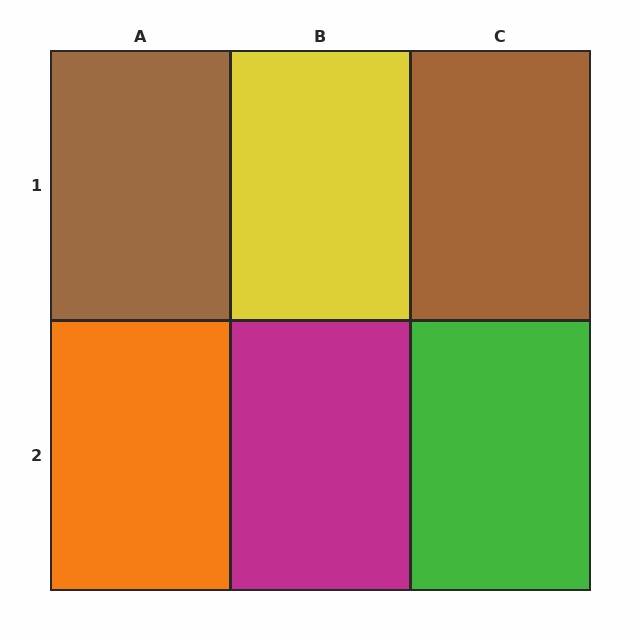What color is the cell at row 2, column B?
Magenta.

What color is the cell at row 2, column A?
Orange.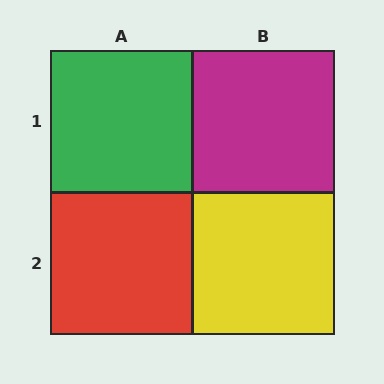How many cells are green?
1 cell is green.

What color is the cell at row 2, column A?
Red.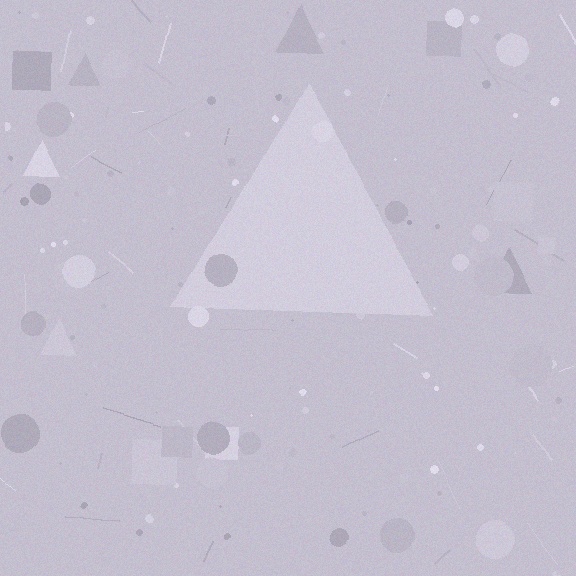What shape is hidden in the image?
A triangle is hidden in the image.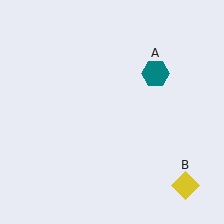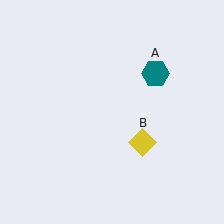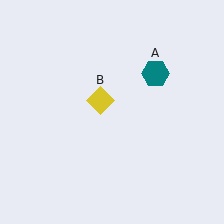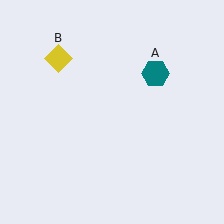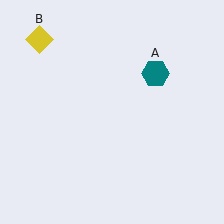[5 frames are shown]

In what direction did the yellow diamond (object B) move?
The yellow diamond (object B) moved up and to the left.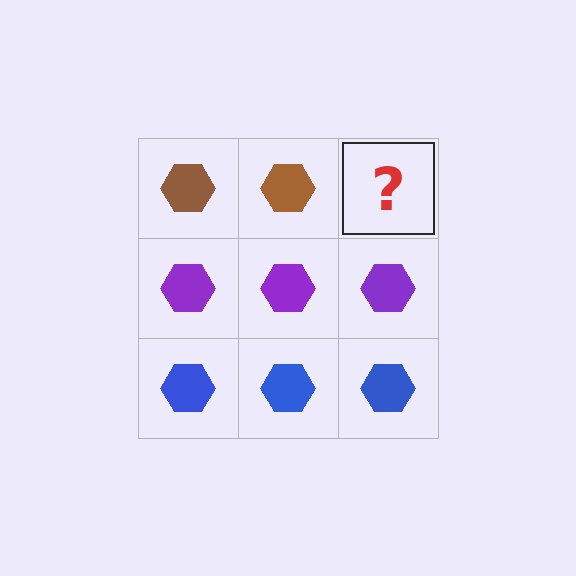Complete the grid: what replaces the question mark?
The question mark should be replaced with a brown hexagon.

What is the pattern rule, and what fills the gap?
The rule is that each row has a consistent color. The gap should be filled with a brown hexagon.